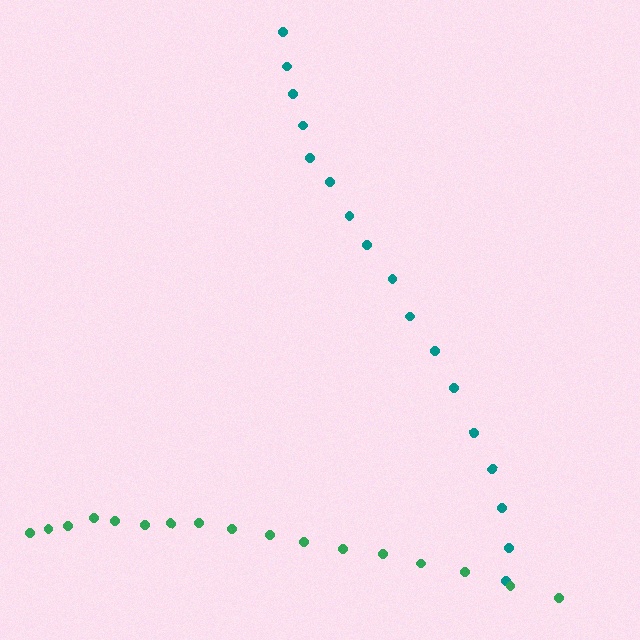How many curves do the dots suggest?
There are 2 distinct paths.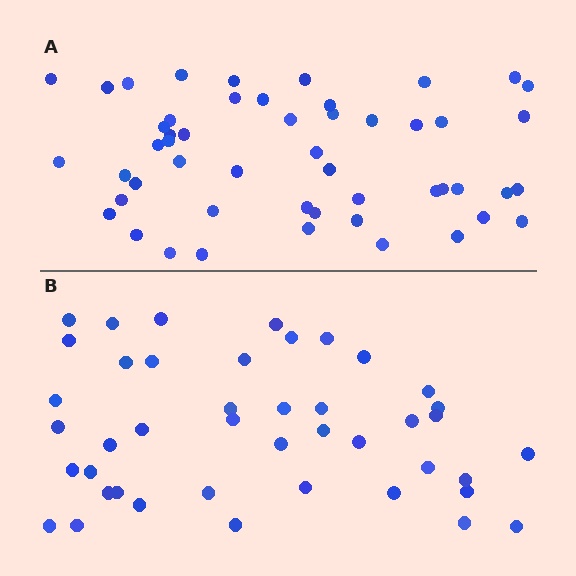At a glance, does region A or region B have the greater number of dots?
Region A (the top region) has more dots.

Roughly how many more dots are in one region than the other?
Region A has roughly 8 or so more dots than region B.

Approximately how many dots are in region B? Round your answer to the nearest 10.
About 40 dots. (The exact count is 43, which rounds to 40.)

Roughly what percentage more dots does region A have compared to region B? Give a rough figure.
About 20% more.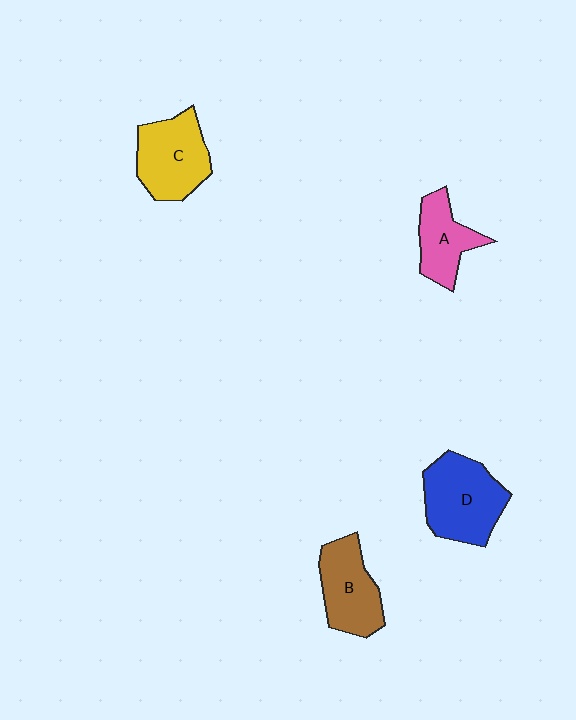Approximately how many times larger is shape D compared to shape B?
Approximately 1.2 times.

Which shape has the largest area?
Shape D (blue).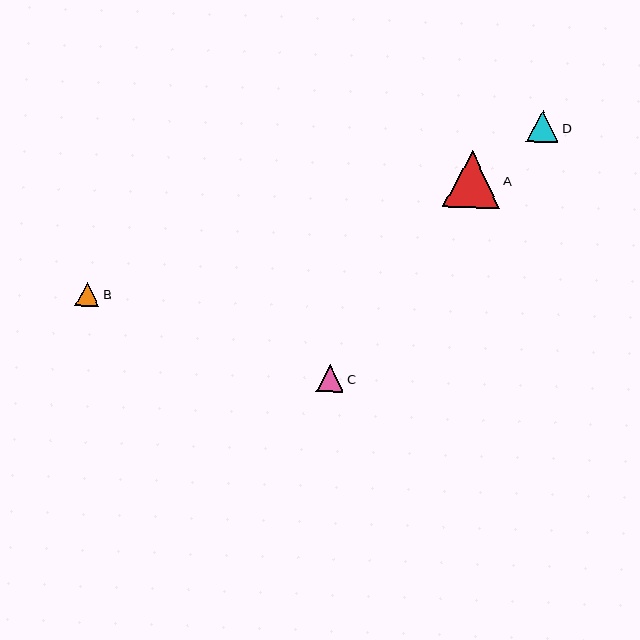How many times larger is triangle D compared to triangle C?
Triangle D is approximately 1.2 times the size of triangle C.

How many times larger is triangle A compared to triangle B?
Triangle A is approximately 2.4 times the size of triangle B.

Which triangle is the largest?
Triangle A is the largest with a size of approximately 57 pixels.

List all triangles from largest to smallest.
From largest to smallest: A, D, C, B.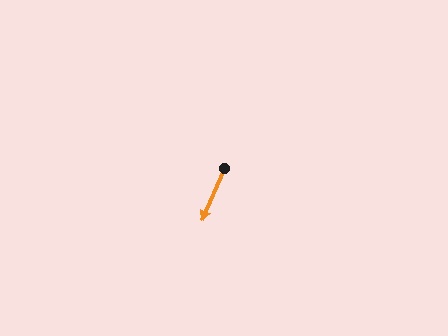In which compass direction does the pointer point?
Southwest.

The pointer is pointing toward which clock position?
Roughly 7 o'clock.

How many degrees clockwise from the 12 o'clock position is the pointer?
Approximately 203 degrees.